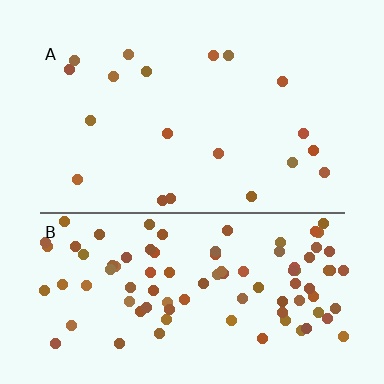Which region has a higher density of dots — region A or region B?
B (the bottom).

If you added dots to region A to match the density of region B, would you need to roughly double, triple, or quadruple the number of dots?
Approximately quadruple.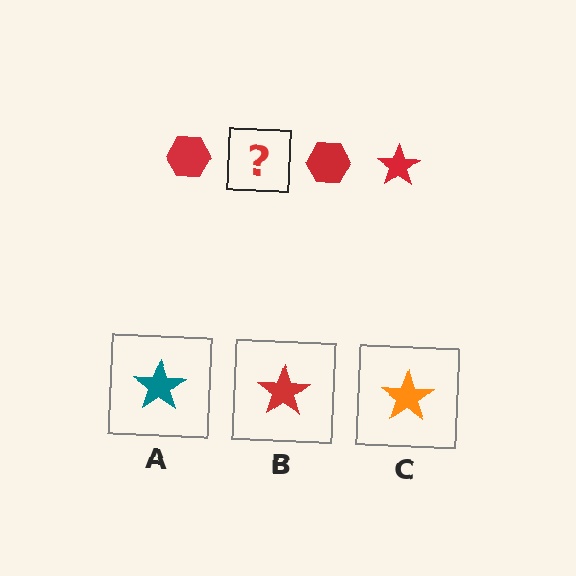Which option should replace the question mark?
Option B.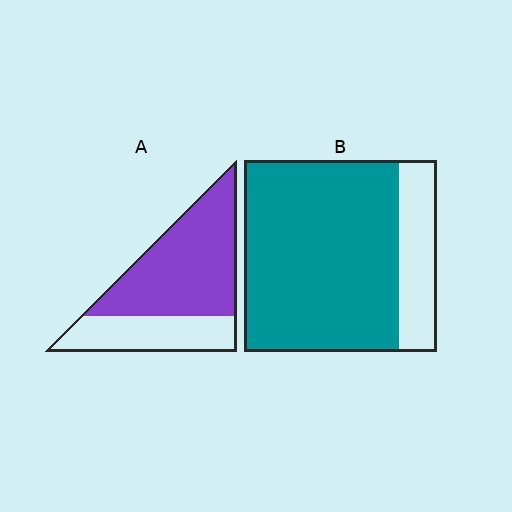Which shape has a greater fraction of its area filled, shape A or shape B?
Shape B.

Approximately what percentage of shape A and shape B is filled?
A is approximately 65% and B is approximately 80%.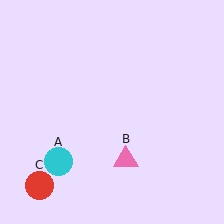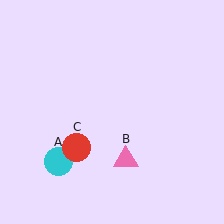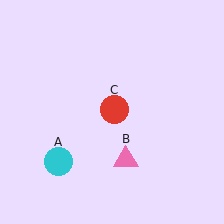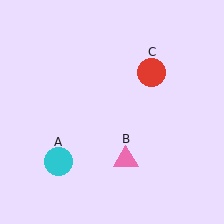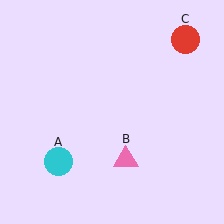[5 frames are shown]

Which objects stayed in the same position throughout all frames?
Cyan circle (object A) and pink triangle (object B) remained stationary.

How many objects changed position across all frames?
1 object changed position: red circle (object C).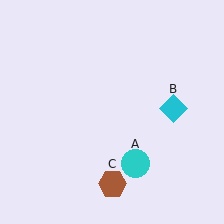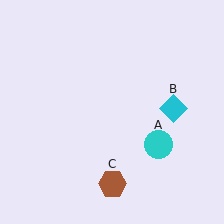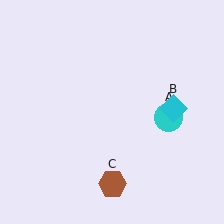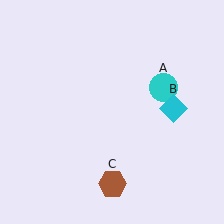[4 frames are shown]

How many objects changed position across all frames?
1 object changed position: cyan circle (object A).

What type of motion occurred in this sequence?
The cyan circle (object A) rotated counterclockwise around the center of the scene.